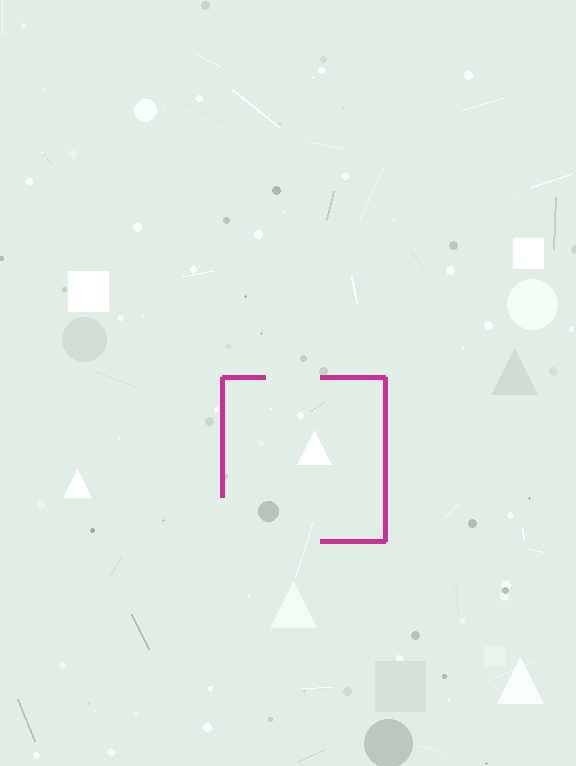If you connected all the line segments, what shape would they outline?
They would outline a square.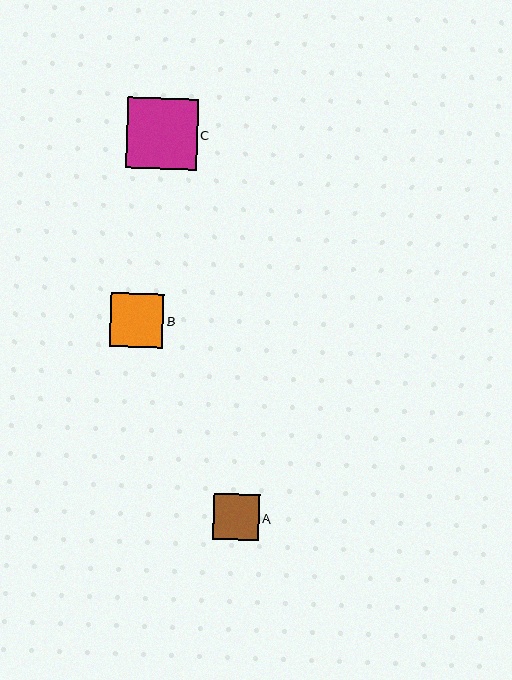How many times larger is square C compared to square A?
Square C is approximately 1.5 times the size of square A.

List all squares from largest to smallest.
From largest to smallest: C, B, A.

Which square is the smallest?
Square A is the smallest with a size of approximately 46 pixels.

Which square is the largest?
Square C is the largest with a size of approximately 71 pixels.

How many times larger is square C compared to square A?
Square C is approximately 1.5 times the size of square A.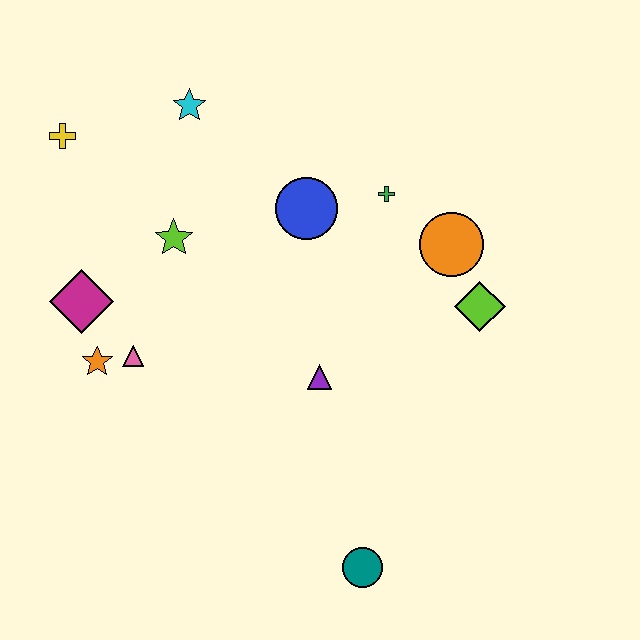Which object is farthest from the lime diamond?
The yellow cross is farthest from the lime diamond.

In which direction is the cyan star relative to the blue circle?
The cyan star is to the left of the blue circle.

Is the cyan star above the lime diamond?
Yes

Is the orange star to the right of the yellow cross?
Yes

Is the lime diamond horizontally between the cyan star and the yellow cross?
No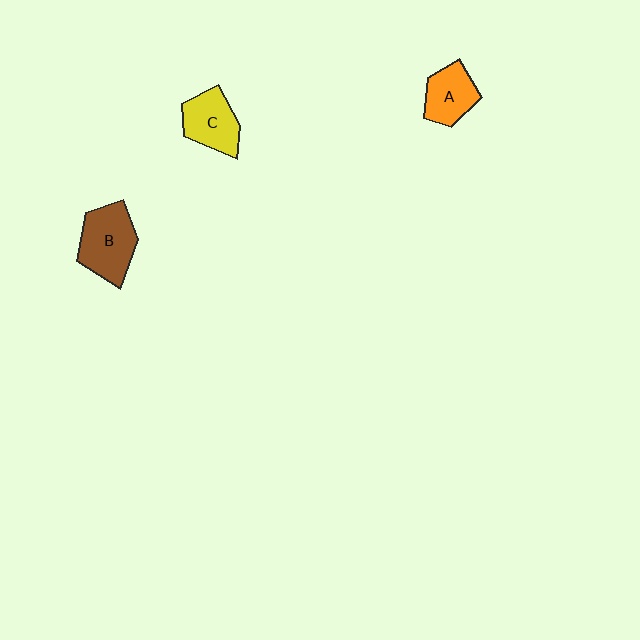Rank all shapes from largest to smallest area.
From largest to smallest: B (brown), C (yellow), A (orange).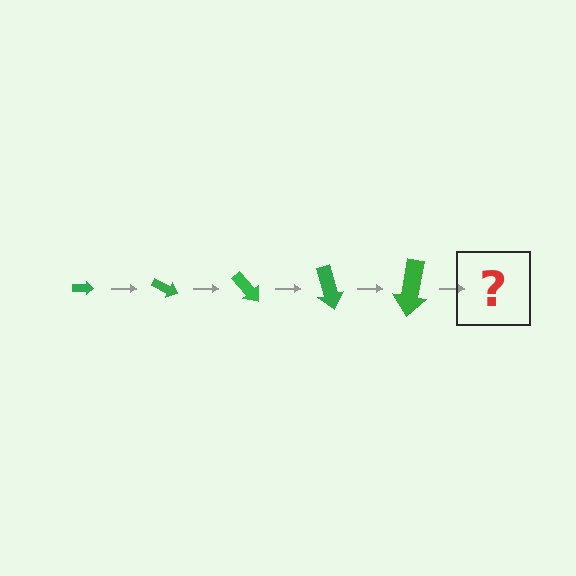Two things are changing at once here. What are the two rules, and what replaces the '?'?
The two rules are that the arrow grows larger each step and it rotates 25 degrees each step. The '?' should be an arrow, larger than the previous one and rotated 125 degrees from the start.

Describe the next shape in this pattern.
It should be an arrow, larger than the previous one and rotated 125 degrees from the start.